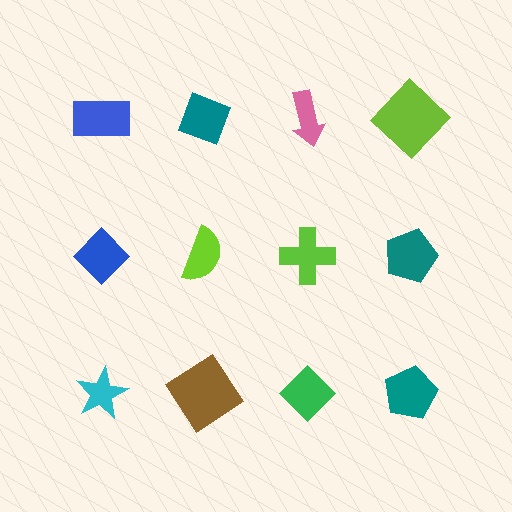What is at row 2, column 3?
A lime cross.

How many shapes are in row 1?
4 shapes.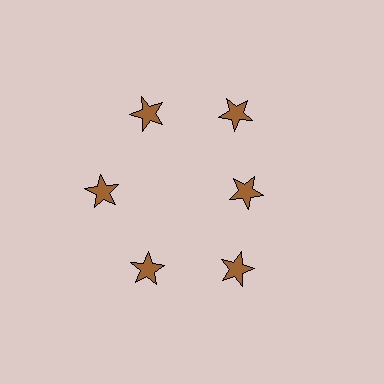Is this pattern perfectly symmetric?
No. The 6 brown stars are arranged in a ring, but one element near the 3 o'clock position is pulled inward toward the center, breaking the 6-fold rotational symmetry.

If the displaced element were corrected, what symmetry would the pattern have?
It would have 6-fold rotational symmetry — the pattern would map onto itself every 60 degrees.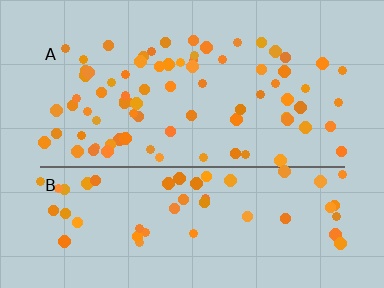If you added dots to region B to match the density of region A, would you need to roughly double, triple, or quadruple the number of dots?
Approximately double.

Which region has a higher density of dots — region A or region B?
A (the top).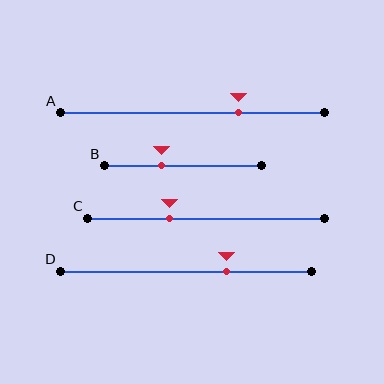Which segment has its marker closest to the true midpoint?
Segment B has its marker closest to the true midpoint.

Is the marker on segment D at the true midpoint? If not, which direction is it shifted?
No, the marker on segment D is shifted to the right by about 16% of the segment length.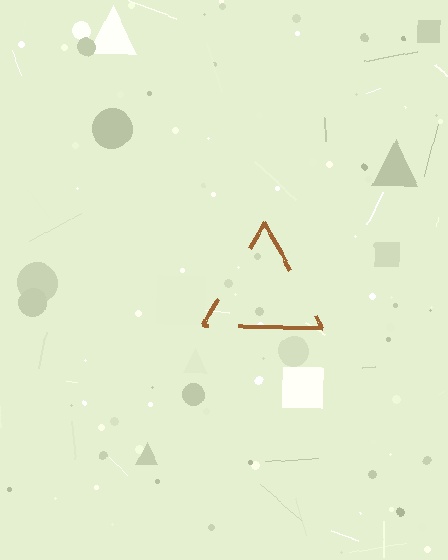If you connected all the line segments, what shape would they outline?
They would outline a triangle.